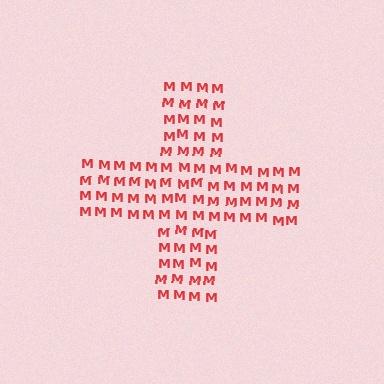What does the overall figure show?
The overall figure shows a cross.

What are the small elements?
The small elements are letter M's.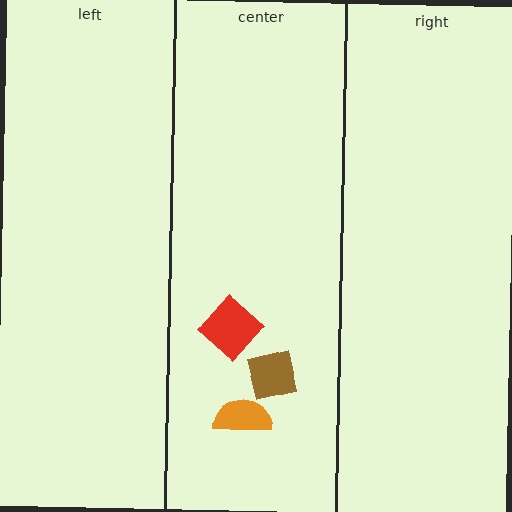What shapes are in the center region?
The orange semicircle, the red diamond, the brown square.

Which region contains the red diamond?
The center region.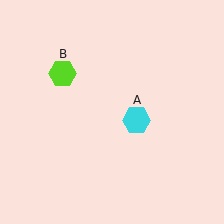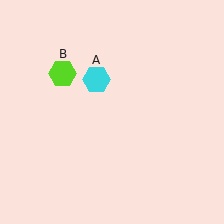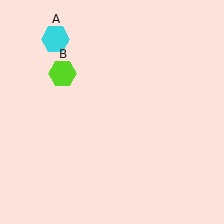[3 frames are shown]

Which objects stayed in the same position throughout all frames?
Lime hexagon (object B) remained stationary.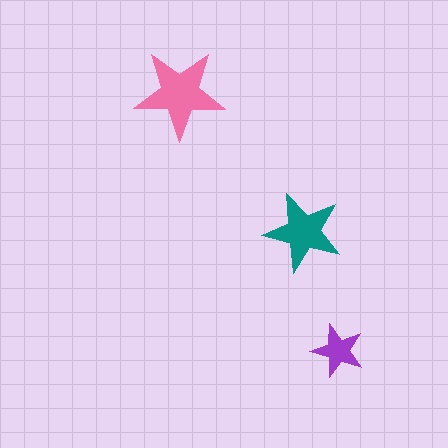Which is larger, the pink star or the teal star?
The pink one.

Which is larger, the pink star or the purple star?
The pink one.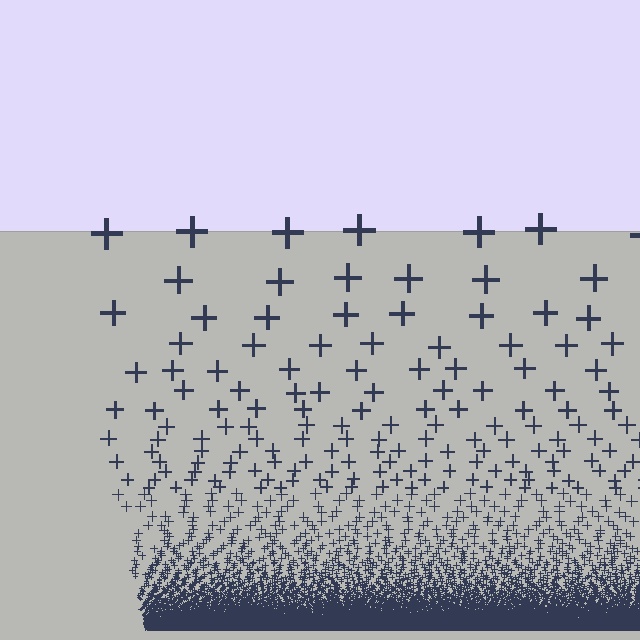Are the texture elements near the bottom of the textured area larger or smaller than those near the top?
Smaller. The gradient is inverted — elements near the bottom are smaller and denser.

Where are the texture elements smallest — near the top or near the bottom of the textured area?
Near the bottom.